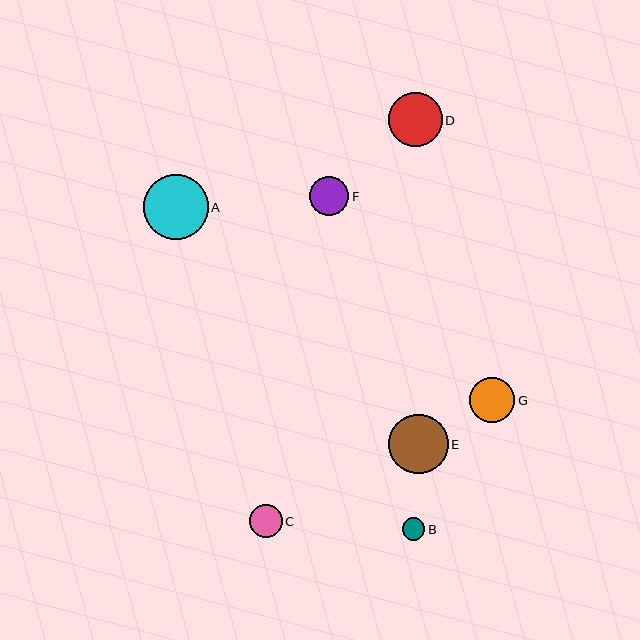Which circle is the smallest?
Circle B is the smallest with a size of approximately 23 pixels.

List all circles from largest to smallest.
From largest to smallest: A, E, D, G, F, C, B.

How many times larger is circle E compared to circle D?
Circle E is approximately 1.1 times the size of circle D.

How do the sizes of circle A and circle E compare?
Circle A and circle E are approximately the same size.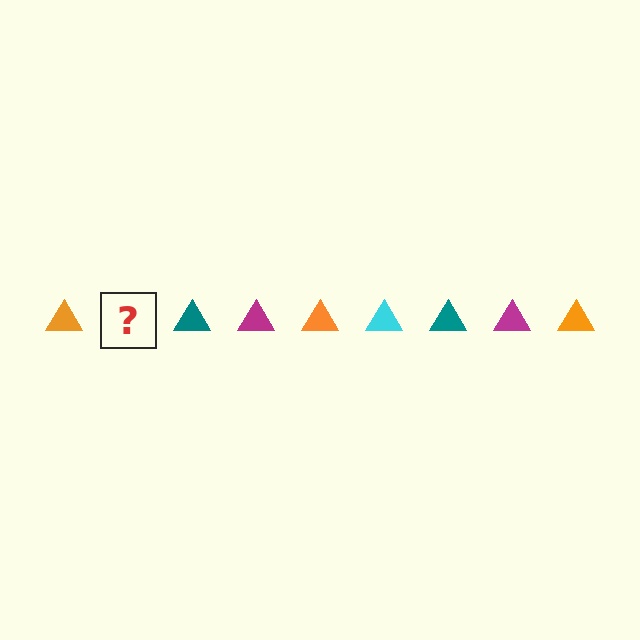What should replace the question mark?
The question mark should be replaced with a cyan triangle.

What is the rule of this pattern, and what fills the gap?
The rule is that the pattern cycles through orange, cyan, teal, magenta triangles. The gap should be filled with a cyan triangle.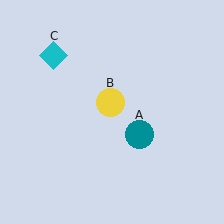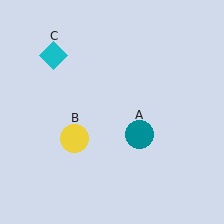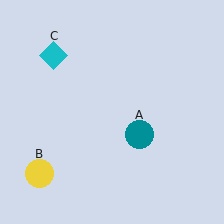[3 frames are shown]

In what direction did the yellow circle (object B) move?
The yellow circle (object B) moved down and to the left.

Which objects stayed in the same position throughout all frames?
Teal circle (object A) and cyan diamond (object C) remained stationary.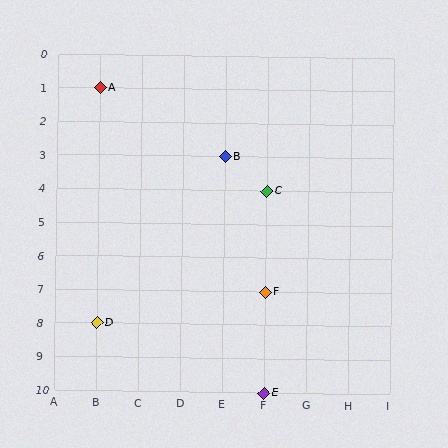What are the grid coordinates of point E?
Point E is at grid coordinates (F, 10).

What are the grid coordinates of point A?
Point A is at grid coordinates (B, 1).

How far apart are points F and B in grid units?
Points F and B are 1 column and 4 rows apart (about 4.1 grid units diagonally).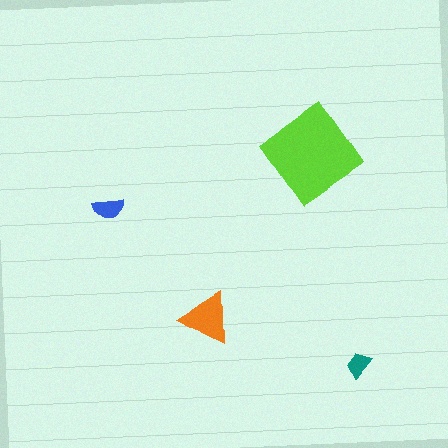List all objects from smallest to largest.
The teal trapezoid, the blue semicircle, the orange triangle, the lime diamond.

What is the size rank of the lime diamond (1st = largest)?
1st.